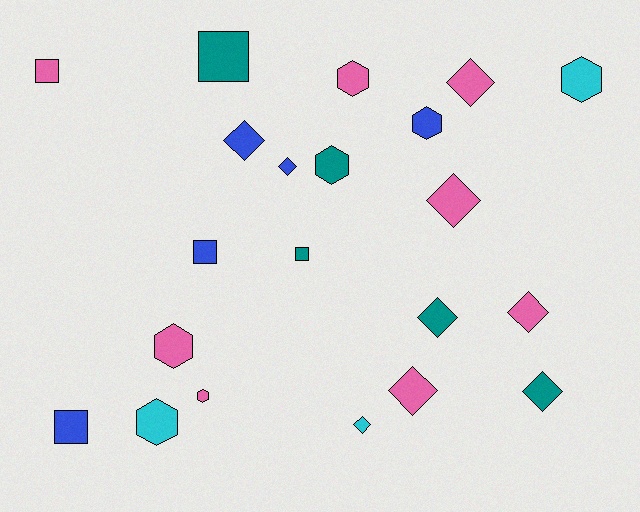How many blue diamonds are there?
There are 2 blue diamonds.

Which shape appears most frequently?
Diamond, with 9 objects.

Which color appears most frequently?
Pink, with 8 objects.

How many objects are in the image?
There are 21 objects.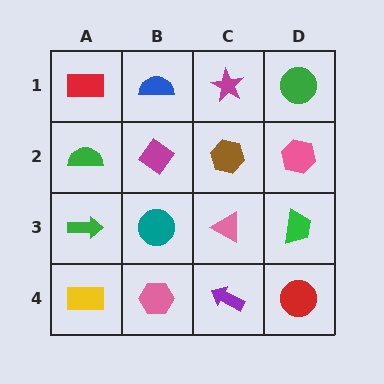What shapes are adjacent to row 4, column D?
A green trapezoid (row 3, column D), a purple arrow (row 4, column C).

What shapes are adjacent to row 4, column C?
A pink triangle (row 3, column C), a pink hexagon (row 4, column B), a red circle (row 4, column D).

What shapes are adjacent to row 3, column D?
A pink hexagon (row 2, column D), a red circle (row 4, column D), a pink triangle (row 3, column C).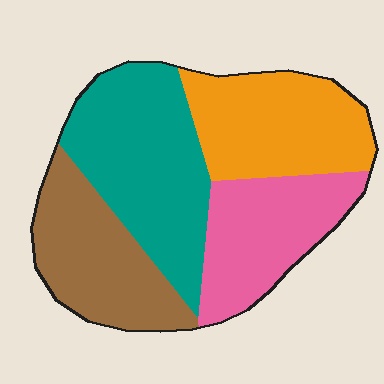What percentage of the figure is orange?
Orange covers about 25% of the figure.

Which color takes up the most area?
Teal, at roughly 30%.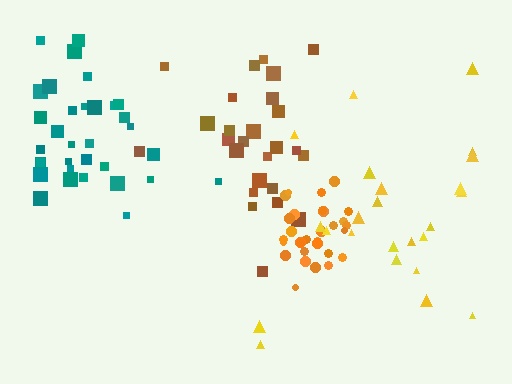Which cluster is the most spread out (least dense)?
Yellow.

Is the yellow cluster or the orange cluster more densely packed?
Orange.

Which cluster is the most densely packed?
Orange.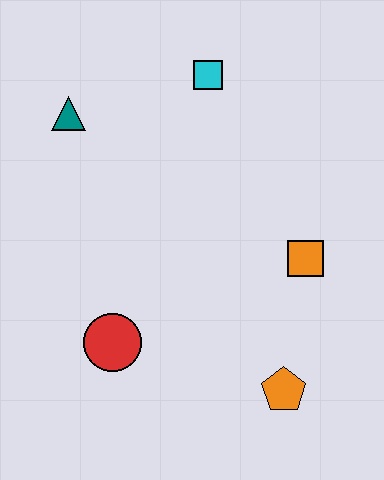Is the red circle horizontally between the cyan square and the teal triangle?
Yes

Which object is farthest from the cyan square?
The orange pentagon is farthest from the cyan square.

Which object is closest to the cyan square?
The teal triangle is closest to the cyan square.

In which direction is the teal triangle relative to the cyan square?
The teal triangle is to the left of the cyan square.